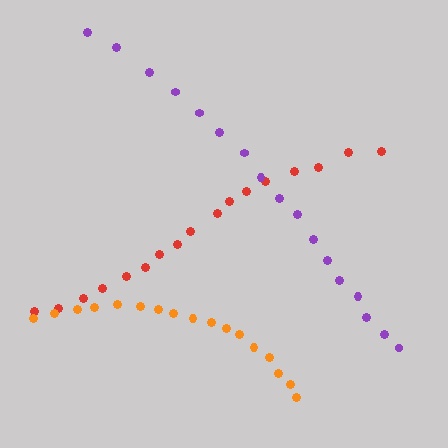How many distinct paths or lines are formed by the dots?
There are 3 distinct paths.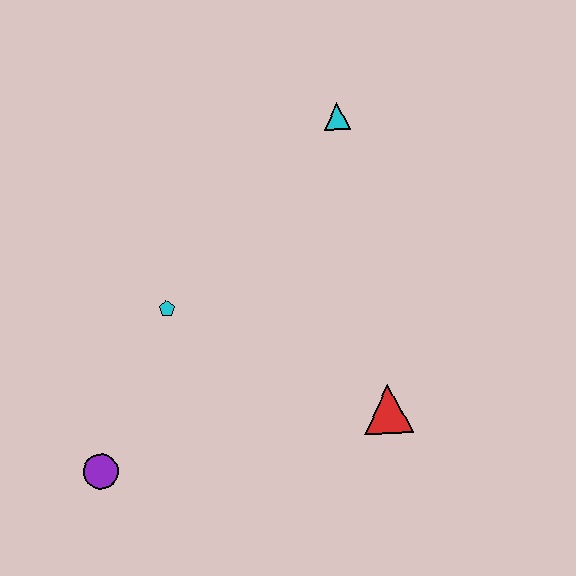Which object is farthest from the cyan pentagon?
The cyan triangle is farthest from the cyan pentagon.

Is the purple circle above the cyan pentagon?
No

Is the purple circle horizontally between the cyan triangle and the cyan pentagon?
No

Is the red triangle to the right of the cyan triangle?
Yes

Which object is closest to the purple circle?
The cyan pentagon is closest to the purple circle.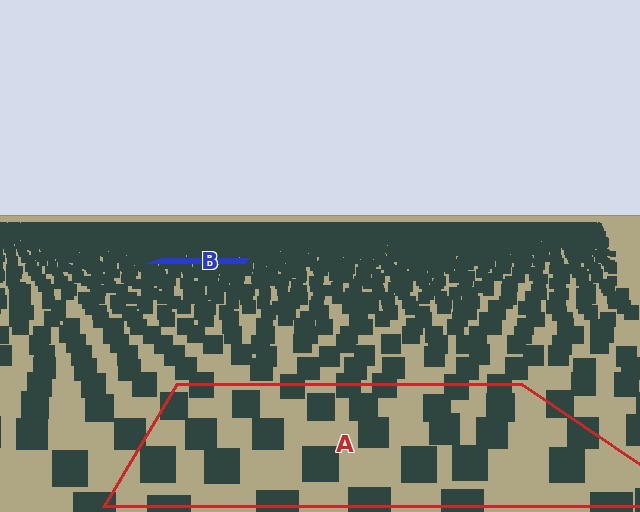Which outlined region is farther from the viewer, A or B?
Region B is farther from the viewer — the texture elements inside it appear smaller and more densely packed.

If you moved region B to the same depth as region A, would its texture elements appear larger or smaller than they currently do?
They would appear larger. At a closer depth, the same texture elements are projected at a bigger on-screen size.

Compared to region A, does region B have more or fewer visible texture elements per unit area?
Region B has more texture elements per unit area — they are packed more densely because it is farther away.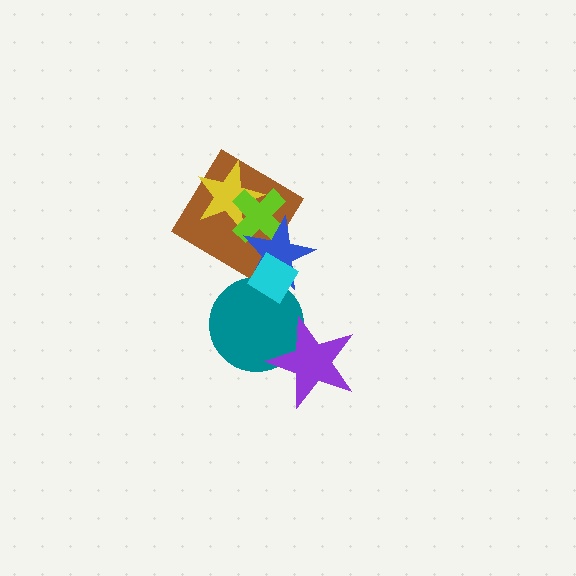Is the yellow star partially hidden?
Yes, it is partially covered by another shape.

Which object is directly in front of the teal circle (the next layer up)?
The blue star is directly in front of the teal circle.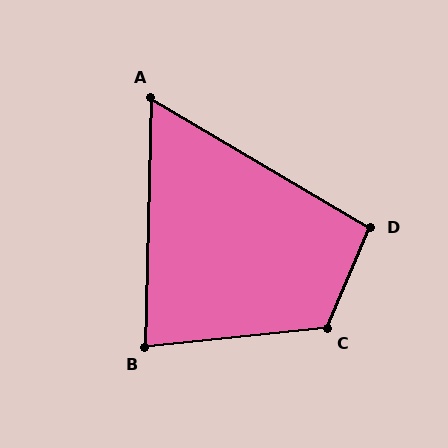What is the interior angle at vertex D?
Approximately 97 degrees (obtuse).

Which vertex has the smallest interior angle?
A, at approximately 61 degrees.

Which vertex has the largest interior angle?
C, at approximately 119 degrees.